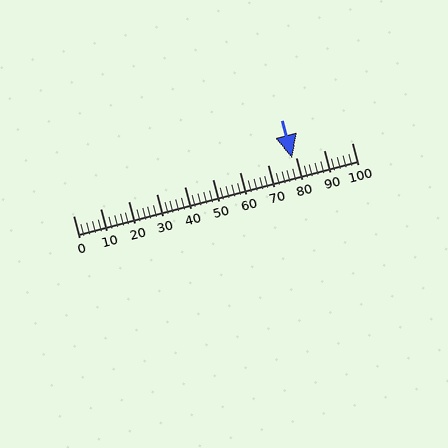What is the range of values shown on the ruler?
The ruler shows values from 0 to 100.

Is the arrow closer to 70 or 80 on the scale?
The arrow is closer to 80.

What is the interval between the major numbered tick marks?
The major tick marks are spaced 10 units apart.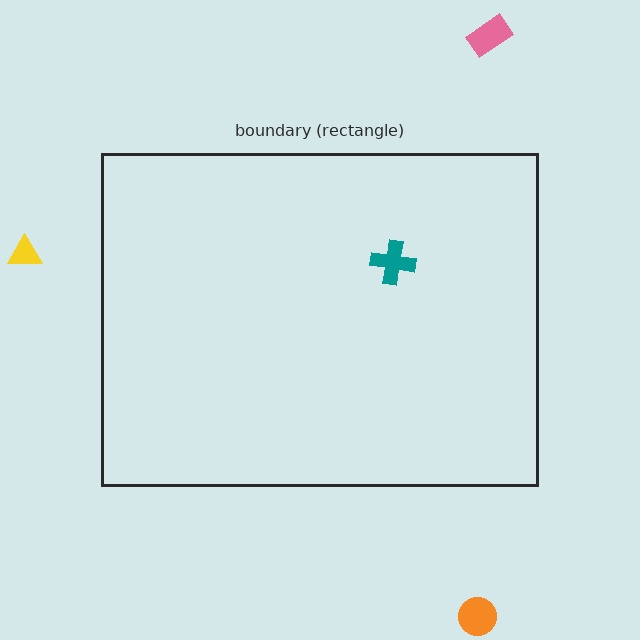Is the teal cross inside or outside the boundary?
Inside.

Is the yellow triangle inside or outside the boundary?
Outside.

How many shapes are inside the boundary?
1 inside, 3 outside.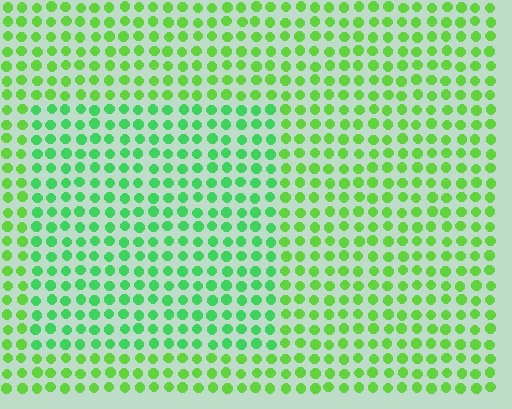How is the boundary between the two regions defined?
The boundary is defined purely by a slight shift in hue (about 28 degrees). Spacing, size, and orientation are identical on both sides.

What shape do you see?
I see a rectangle.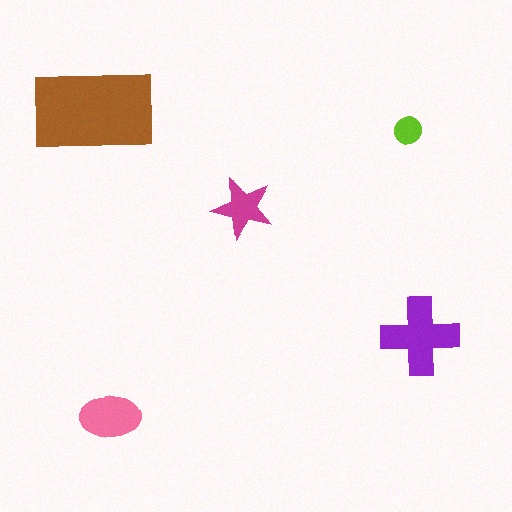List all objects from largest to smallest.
The brown rectangle, the purple cross, the pink ellipse, the magenta star, the lime circle.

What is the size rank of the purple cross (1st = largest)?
2nd.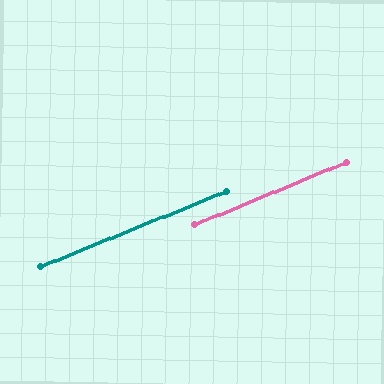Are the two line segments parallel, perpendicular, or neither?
Parallel — their directions differ by only 0.4°.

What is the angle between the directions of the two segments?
Approximately 0 degrees.